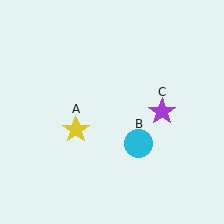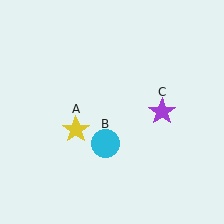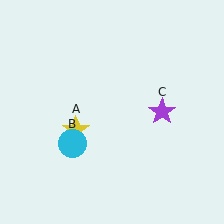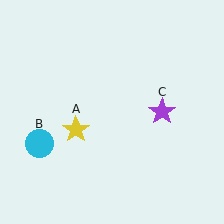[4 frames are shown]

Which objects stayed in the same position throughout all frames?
Yellow star (object A) and purple star (object C) remained stationary.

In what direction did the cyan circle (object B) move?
The cyan circle (object B) moved left.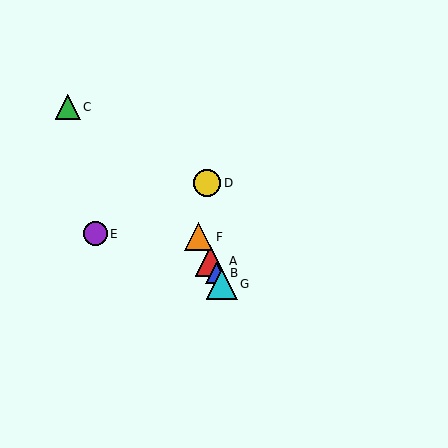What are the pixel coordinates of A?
Object A is at (210, 261).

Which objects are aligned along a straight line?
Objects A, B, F, G are aligned along a straight line.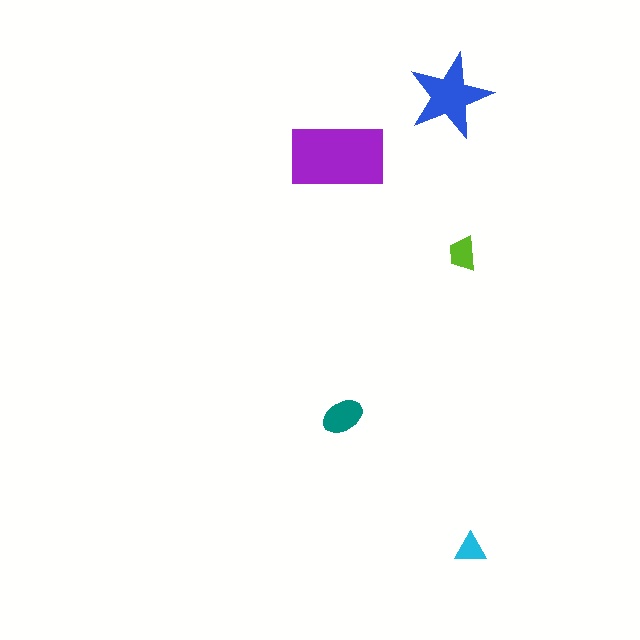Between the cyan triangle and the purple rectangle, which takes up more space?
The purple rectangle.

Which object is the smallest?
The cyan triangle.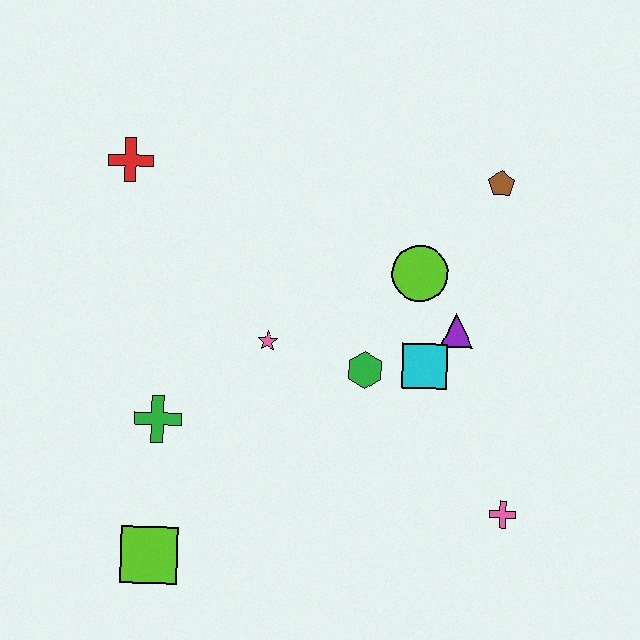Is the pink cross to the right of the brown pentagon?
Yes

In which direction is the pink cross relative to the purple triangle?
The pink cross is below the purple triangle.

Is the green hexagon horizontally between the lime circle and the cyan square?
No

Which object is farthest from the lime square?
The brown pentagon is farthest from the lime square.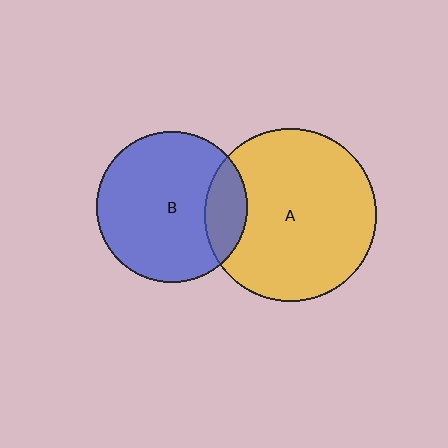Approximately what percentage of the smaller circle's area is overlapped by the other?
Approximately 20%.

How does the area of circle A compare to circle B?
Approximately 1.3 times.